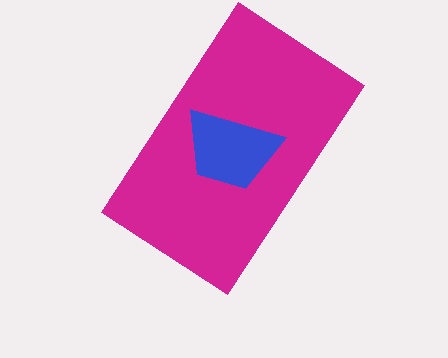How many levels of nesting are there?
2.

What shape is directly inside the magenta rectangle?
The blue trapezoid.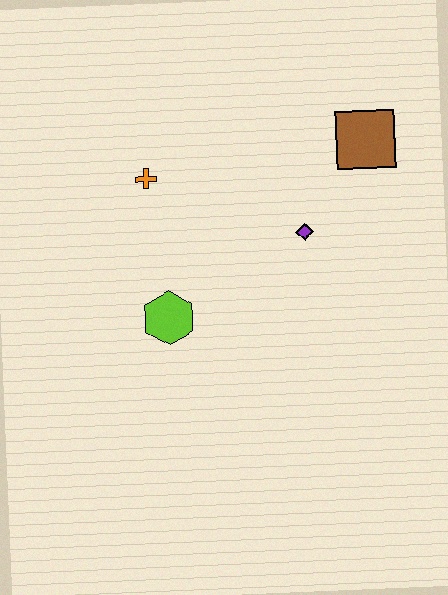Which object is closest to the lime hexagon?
The orange cross is closest to the lime hexagon.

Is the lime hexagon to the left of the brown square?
Yes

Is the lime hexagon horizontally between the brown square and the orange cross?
Yes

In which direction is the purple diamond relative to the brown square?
The purple diamond is below the brown square.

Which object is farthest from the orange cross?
The brown square is farthest from the orange cross.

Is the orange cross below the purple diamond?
No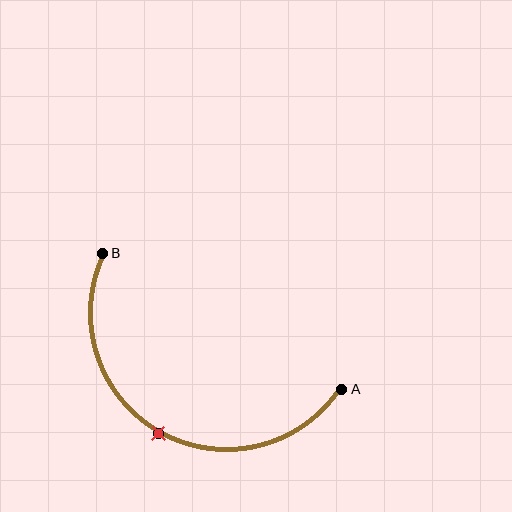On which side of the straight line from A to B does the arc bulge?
The arc bulges below the straight line connecting A and B.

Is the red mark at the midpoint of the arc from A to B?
Yes. The red mark lies on the arc at equal arc-length from both A and B — it is the arc midpoint.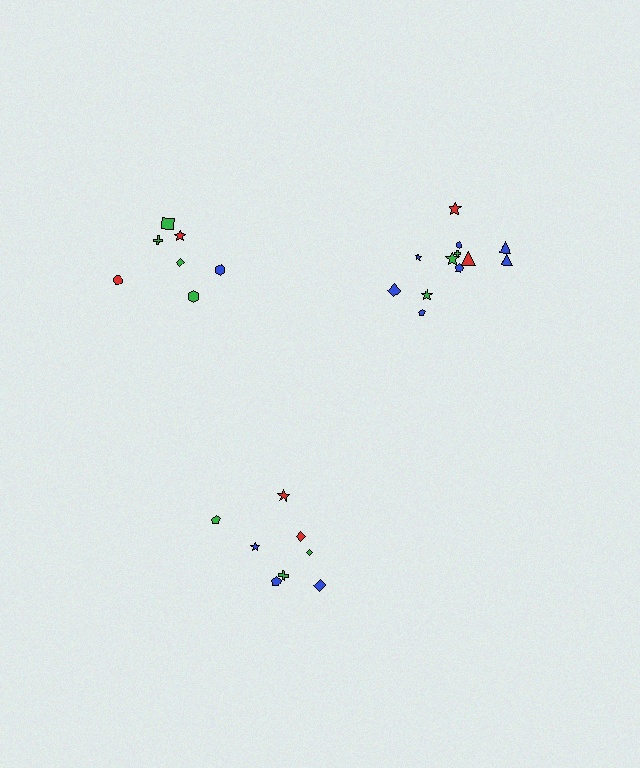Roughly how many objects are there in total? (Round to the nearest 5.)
Roughly 25 objects in total.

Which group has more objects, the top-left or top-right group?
The top-right group.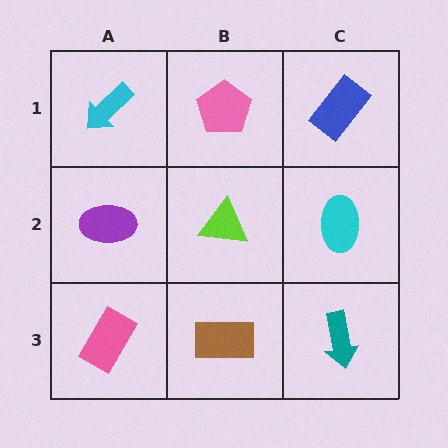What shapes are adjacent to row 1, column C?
A cyan ellipse (row 2, column C), a pink pentagon (row 1, column B).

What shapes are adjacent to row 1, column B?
A lime triangle (row 2, column B), a cyan arrow (row 1, column A), a blue rectangle (row 1, column C).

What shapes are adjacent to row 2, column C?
A blue rectangle (row 1, column C), a teal arrow (row 3, column C), a lime triangle (row 2, column B).